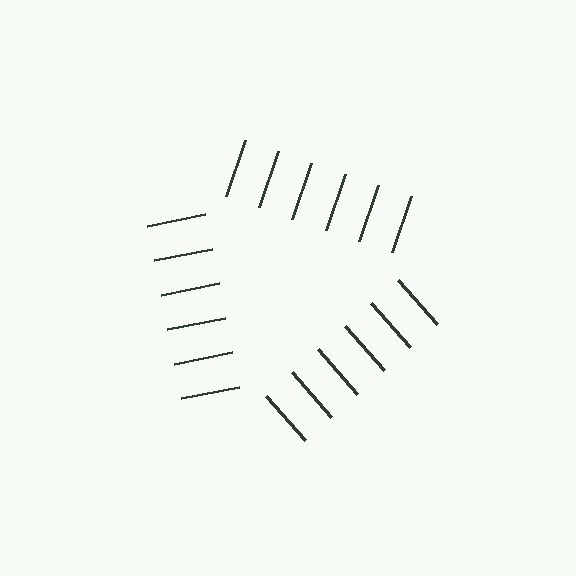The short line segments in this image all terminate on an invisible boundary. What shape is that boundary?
An illusory triangle — the line segments terminate on its edges but no continuous stroke is drawn.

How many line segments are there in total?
18 — 6 along each of the 3 edges.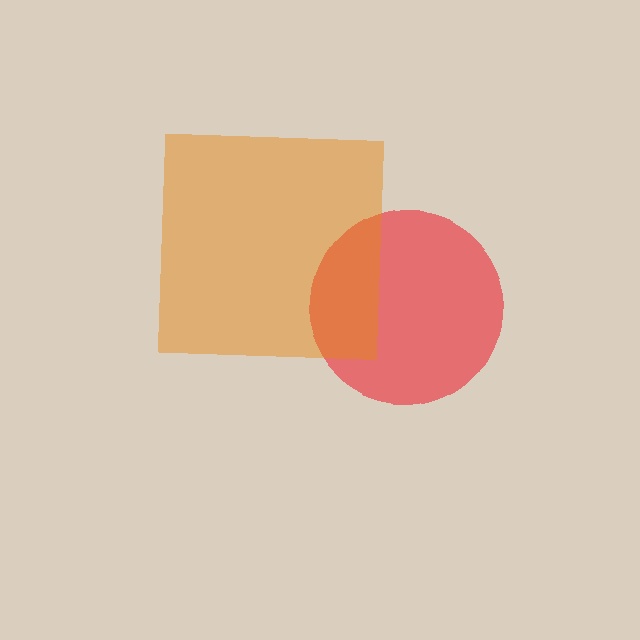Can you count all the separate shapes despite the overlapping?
Yes, there are 2 separate shapes.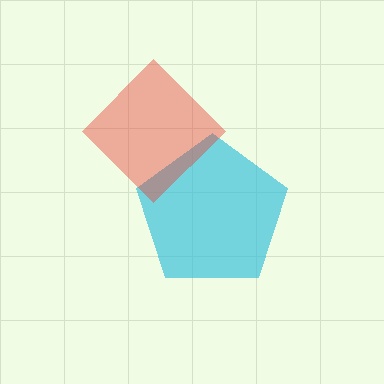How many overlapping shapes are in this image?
There are 2 overlapping shapes in the image.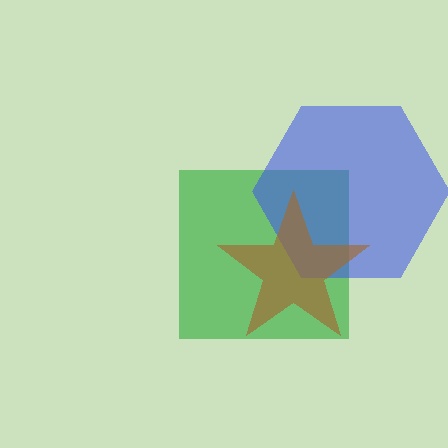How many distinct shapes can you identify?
There are 3 distinct shapes: a green square, a blue hexagon, a brown star.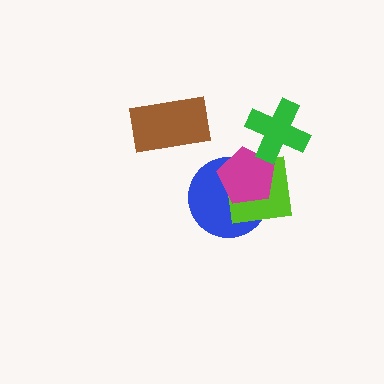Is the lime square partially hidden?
Yes, it is partially covered by another shape.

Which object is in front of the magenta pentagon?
The green cross is in front of the magenta pentagon.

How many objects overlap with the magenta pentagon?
3 objects overlap with the magenta pentagon.